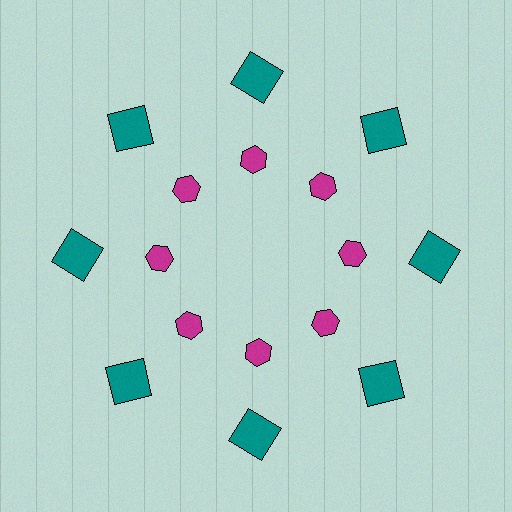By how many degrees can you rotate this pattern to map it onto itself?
The pattern maps onto itself every 45 degrees of rotation.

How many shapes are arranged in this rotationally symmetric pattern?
There are 16 shapes, arranged in 8 groups of 2.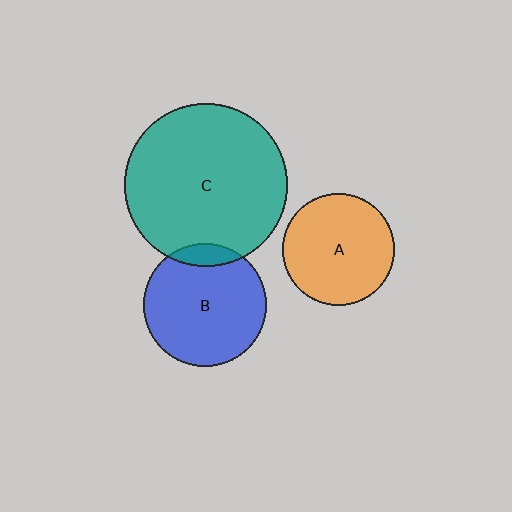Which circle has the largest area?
Circle C (teal).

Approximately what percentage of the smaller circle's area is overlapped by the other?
Approximately 10%.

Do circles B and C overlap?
Yes.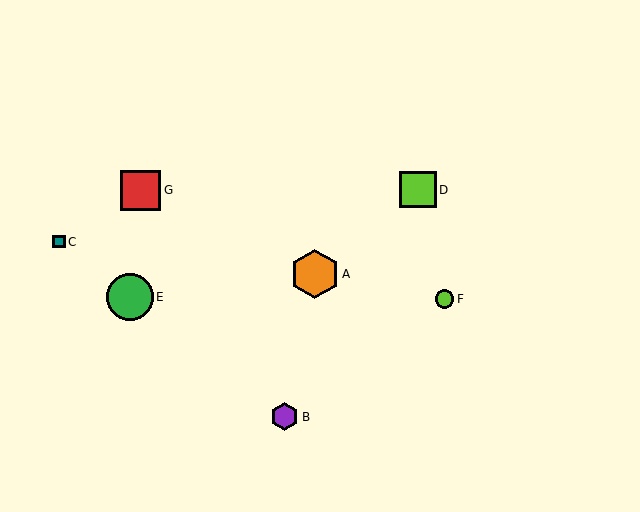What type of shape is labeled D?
Shape D is a lime square.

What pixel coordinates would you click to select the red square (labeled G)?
Click at (140, 190) to select the red square G.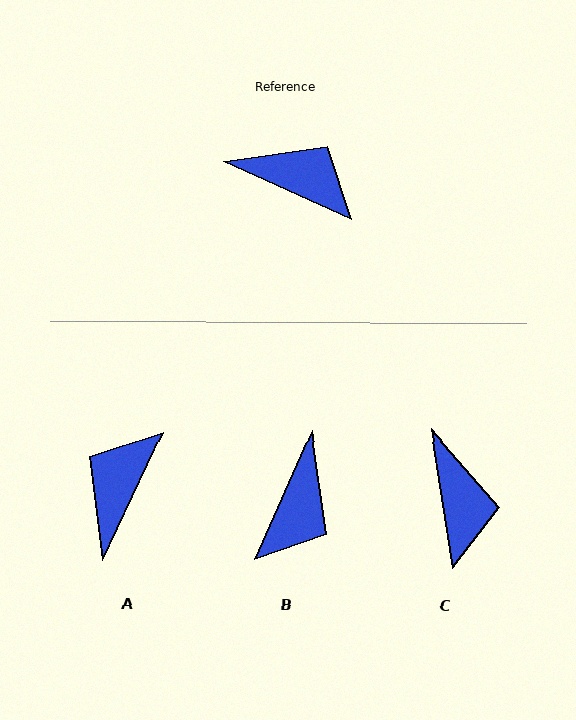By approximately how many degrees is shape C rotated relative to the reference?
Approximately 57 degrees clockwise.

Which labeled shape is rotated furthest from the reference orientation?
B, about 90 degrees away.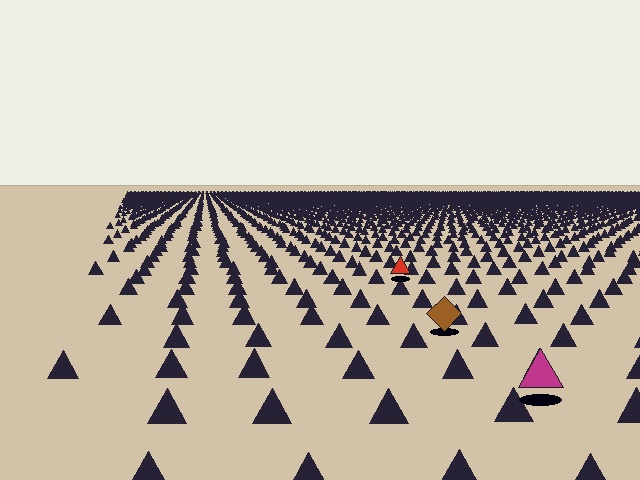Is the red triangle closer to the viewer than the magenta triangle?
No. The magenta triangle is closer — you can tell from the texture gradient: the ground texture is coarser near it.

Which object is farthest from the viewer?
The red triangle is farthest from the viewer. It appears smaller and the ground texture around it is denser.